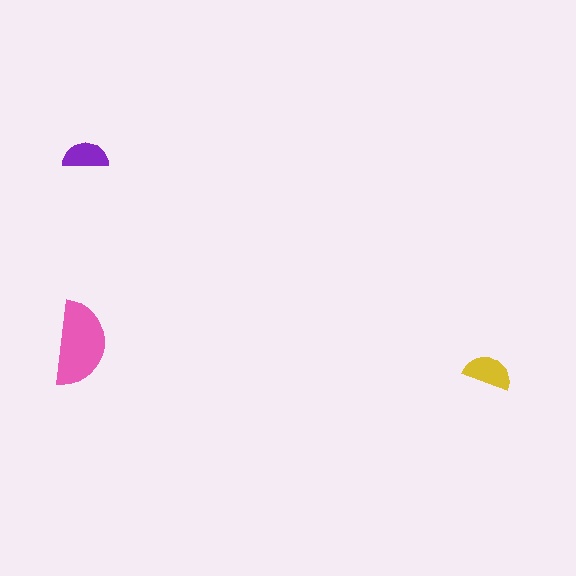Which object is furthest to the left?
The pink semicircle is leftmost.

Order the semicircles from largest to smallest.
the pink one, the yellow one, the purple one.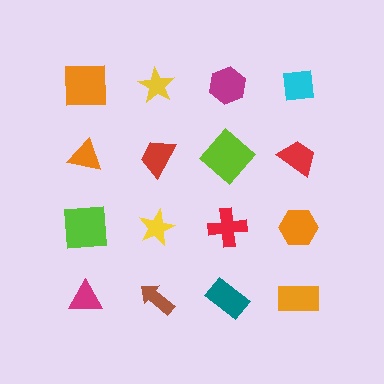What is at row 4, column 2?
A brown arrow.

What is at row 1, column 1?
An orange square.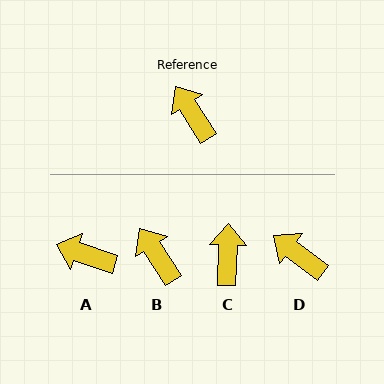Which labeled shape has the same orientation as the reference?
B.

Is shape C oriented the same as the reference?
No, it is off by about 34 degrees.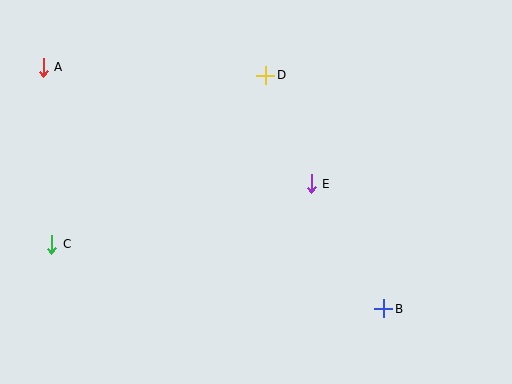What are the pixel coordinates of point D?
Point D is at (266, 75).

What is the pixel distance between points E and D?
The distance between E and D is 118 pixels.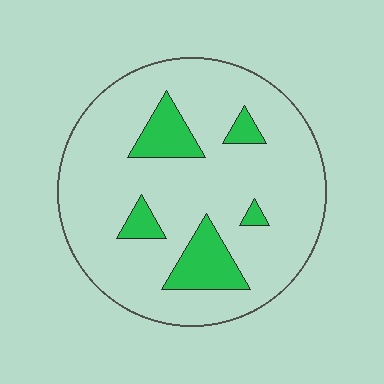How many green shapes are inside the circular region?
5.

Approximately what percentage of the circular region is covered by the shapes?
Approximately 15%.